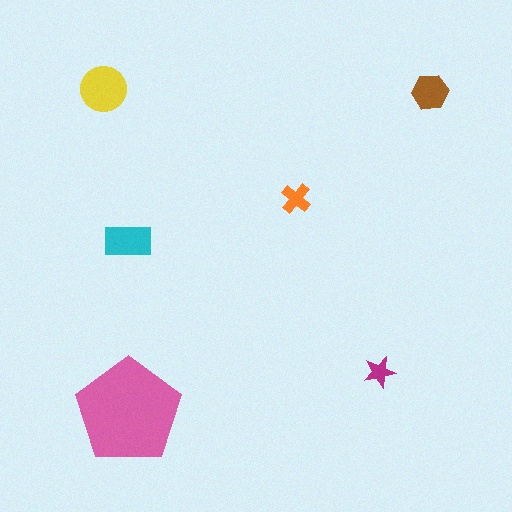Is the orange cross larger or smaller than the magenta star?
Larger.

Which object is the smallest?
The magenta star.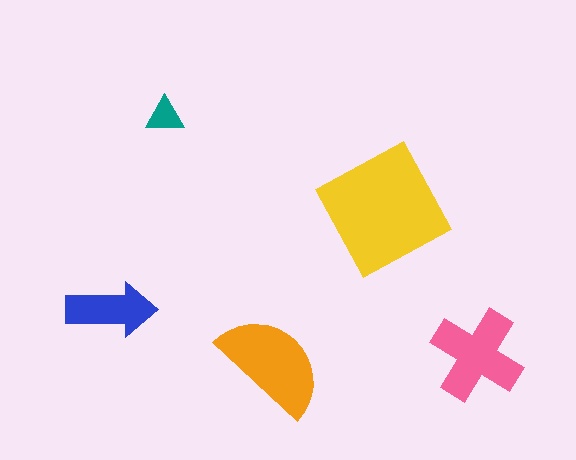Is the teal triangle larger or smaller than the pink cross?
Smaller.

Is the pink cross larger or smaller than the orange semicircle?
Smaller.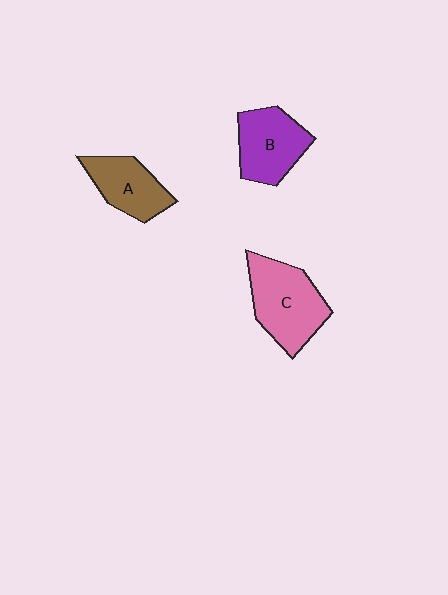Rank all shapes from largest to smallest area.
From largest to smallest: C (pink), B (purple), A (brown).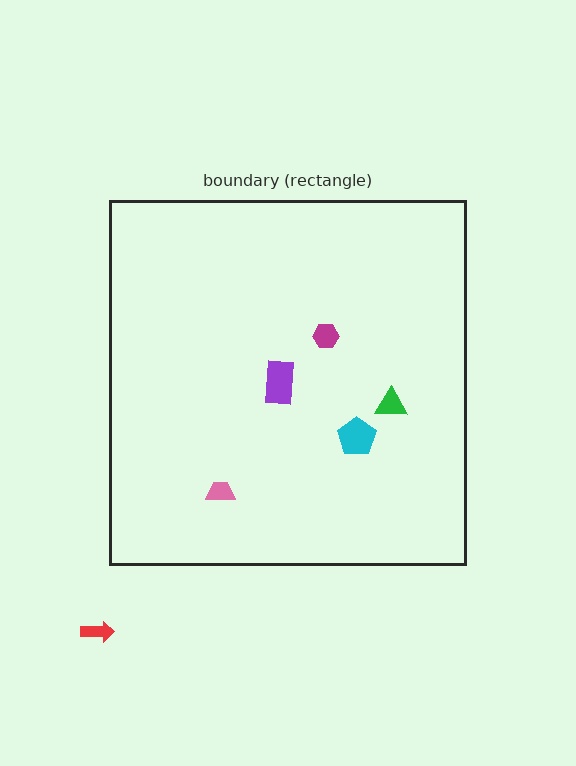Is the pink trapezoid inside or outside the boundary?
Inside.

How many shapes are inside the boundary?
5 inside, 1 outside.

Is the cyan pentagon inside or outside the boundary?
Inside.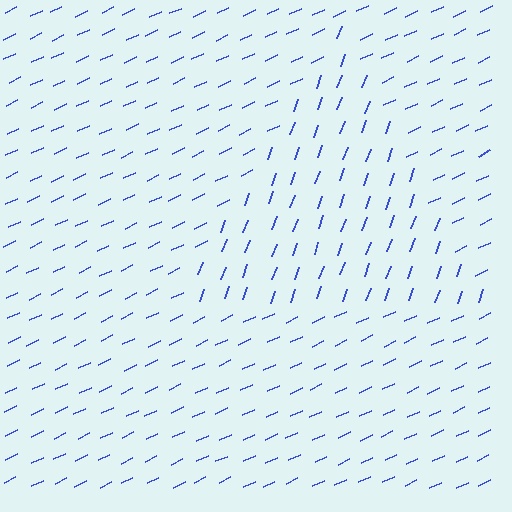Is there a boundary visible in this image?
Yes, there is a texture boundary formed by a change in line orientation.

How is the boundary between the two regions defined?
The boundary is defined purely by a change in line orientation (approximately 45 degrees difference). All lines are the same color and thickness.